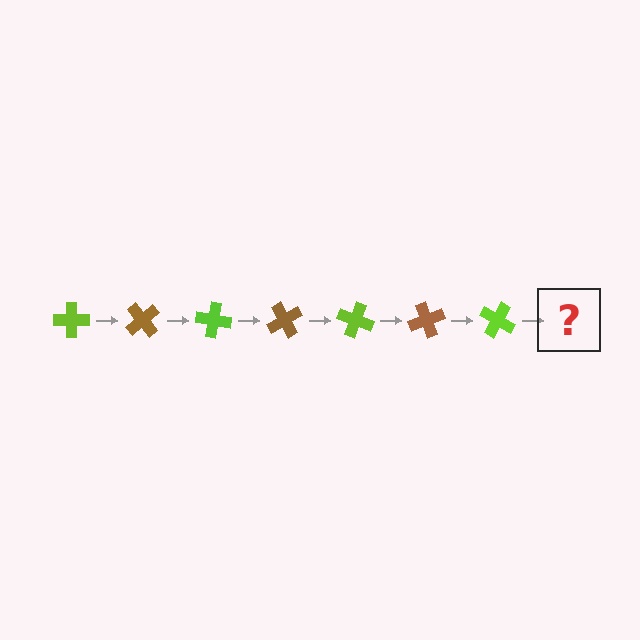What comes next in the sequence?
The next element should be a brown cross, rotated 350 degrees from the start.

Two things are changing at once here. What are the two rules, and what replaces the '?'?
The two rules are that it rotates 50 degrees each step and the color cycles through lime and brown. The '?' should be a brown cross, rotated 350 degrees from the start.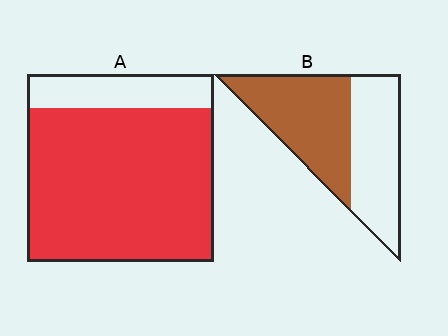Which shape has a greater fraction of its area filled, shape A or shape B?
Shape A.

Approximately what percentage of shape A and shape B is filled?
A is approximately 80% and B is approximately 55%.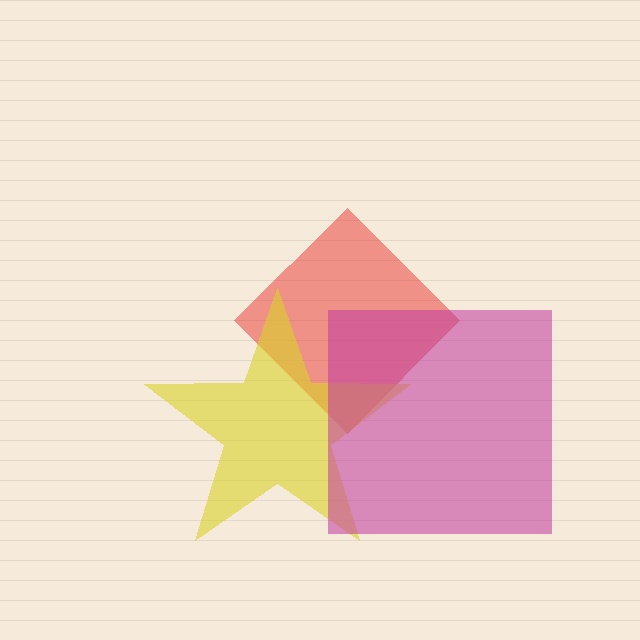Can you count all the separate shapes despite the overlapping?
Yes, there are 3 separate shapes.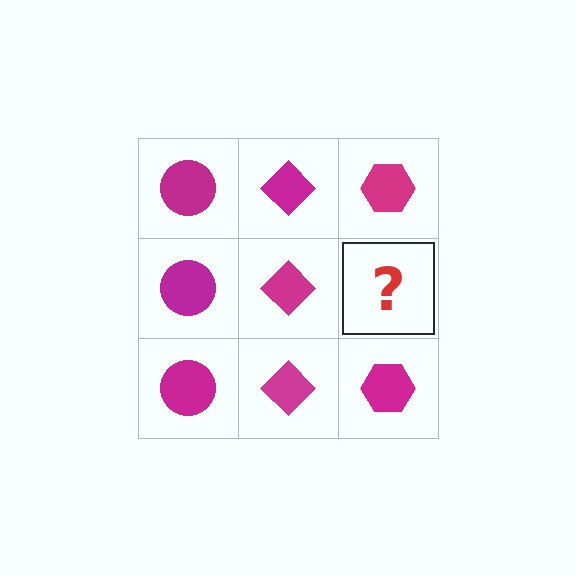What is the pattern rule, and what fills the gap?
The rule is that each column has a consistent shape. The gap should be filled with a magenta hexagon.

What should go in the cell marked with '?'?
The missing cell should contain a magenta hexagon.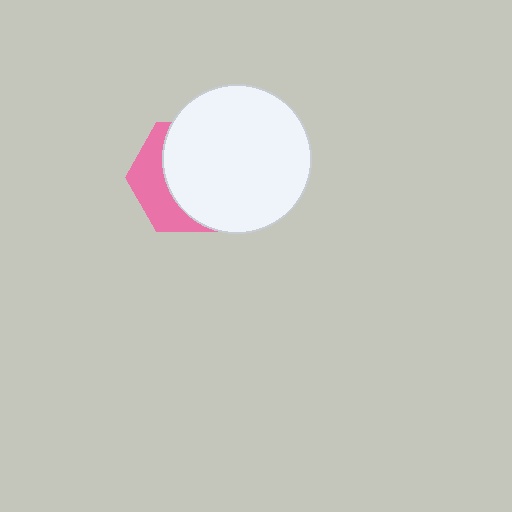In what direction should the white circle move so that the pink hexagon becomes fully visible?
The white circle should move right. That is the shortest direction to clear the overlap and leave the pink hexagon fully visible.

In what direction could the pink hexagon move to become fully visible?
The pink hexagon could move left. That would shift it out from behind the white circle entirely.